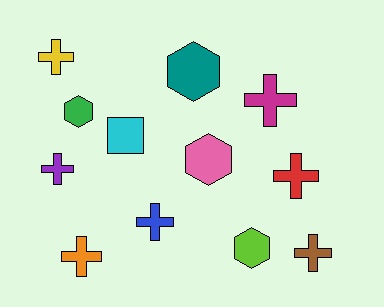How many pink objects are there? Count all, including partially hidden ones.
There is 1 pink object.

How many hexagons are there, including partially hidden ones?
There are 4 hexagons.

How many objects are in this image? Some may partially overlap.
There are 12 objects.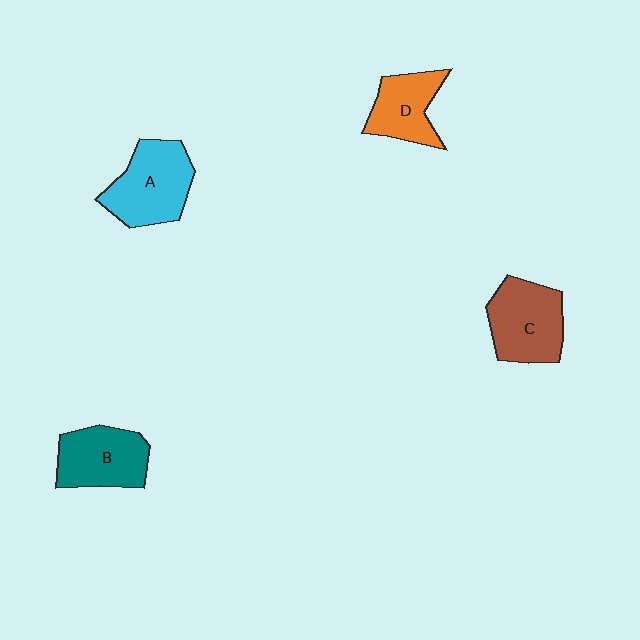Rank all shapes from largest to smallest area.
From largest to smallest: A (cyan), C (brown), B (teal), D (orange).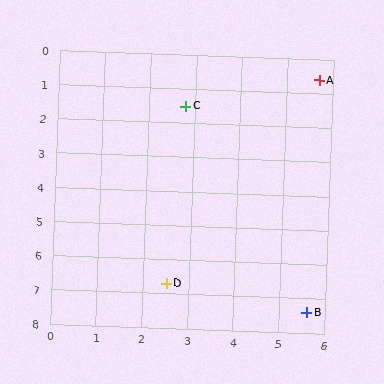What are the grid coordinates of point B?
Point B is at approximately (5.6, 7.4).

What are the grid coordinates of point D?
Point D is at approximately (2.5, 6.7).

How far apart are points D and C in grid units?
Points D and C are about 5.2 grid units apart.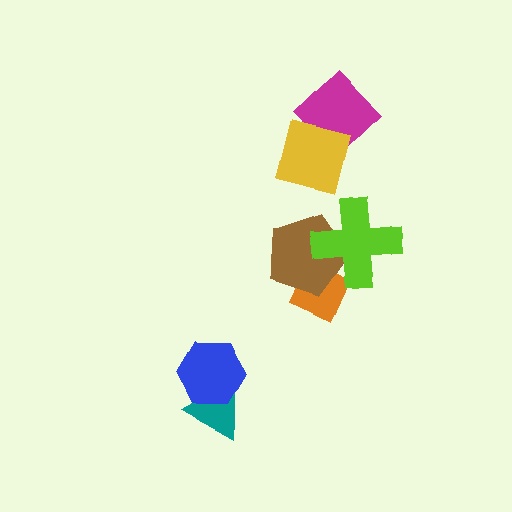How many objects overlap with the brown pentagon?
2 objects overlap with the brown pentagon.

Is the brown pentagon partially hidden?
Yes, it is partially covered by another shape.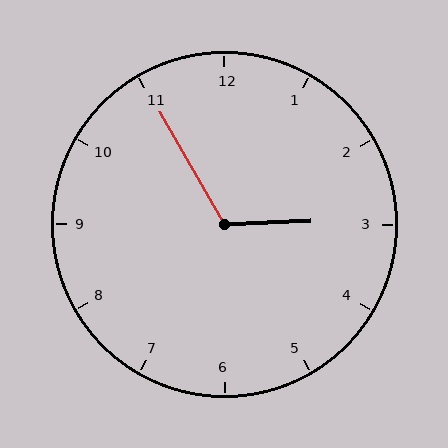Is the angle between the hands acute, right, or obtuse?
It is obtuse.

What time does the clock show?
2:55.